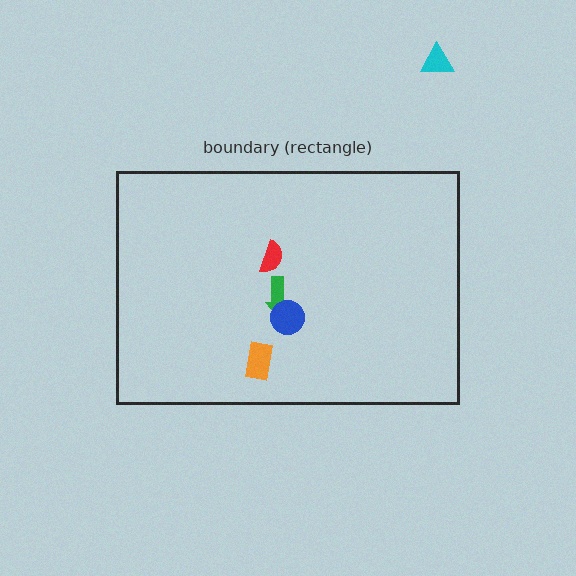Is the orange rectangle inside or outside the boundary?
Inside.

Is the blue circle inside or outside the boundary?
Inside.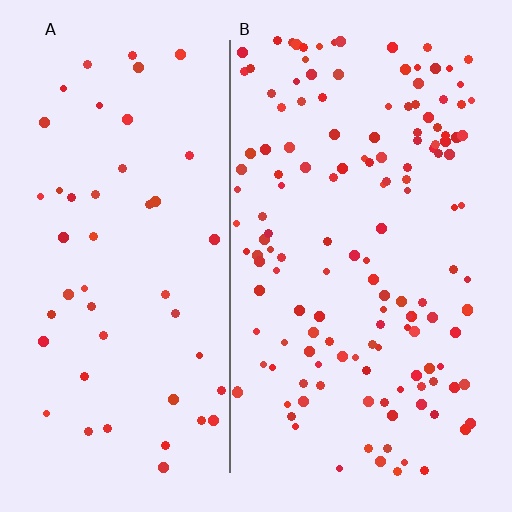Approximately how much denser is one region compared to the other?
Approximately 3.0× — region B over region A.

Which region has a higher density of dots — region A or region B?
B (the right).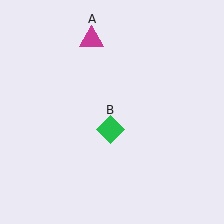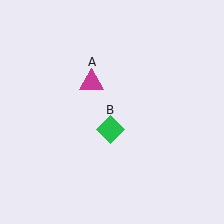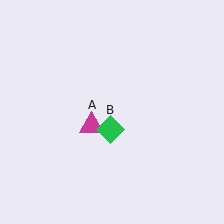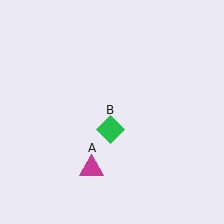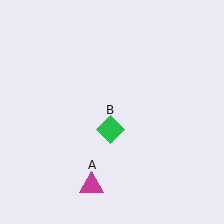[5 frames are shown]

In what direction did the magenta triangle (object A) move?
The magenta triangle (object A) moved down.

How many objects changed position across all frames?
1 object changed position: magenta triangle (object A).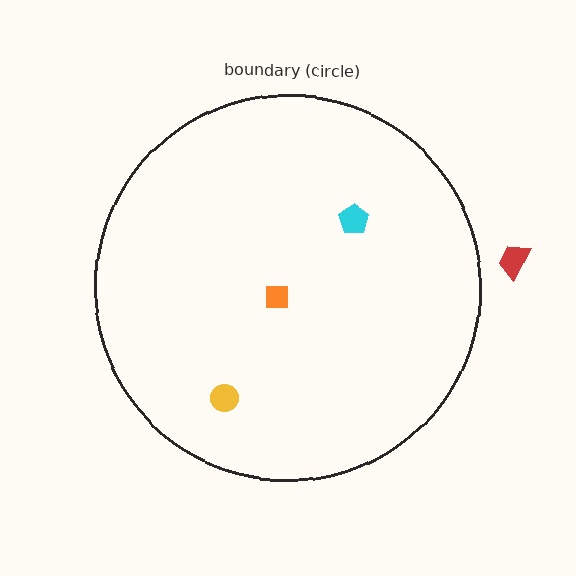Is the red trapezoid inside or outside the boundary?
Outside.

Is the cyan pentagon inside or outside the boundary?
Inside.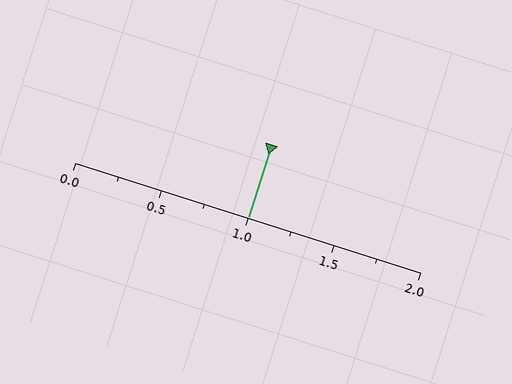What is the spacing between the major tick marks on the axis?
The major ticks are spaced 0.5 apart.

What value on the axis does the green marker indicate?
The marker indicates approximately 1.